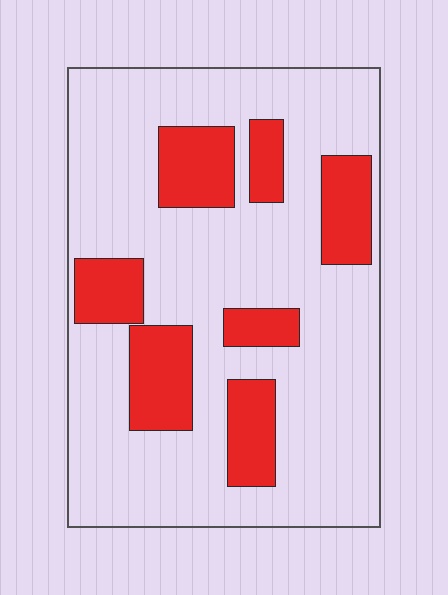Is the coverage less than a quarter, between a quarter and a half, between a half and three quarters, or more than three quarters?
Less than a quarter.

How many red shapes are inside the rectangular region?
7.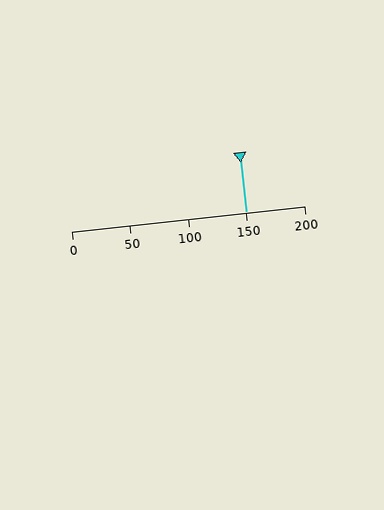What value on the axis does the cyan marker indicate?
The marker indicates approximately 150.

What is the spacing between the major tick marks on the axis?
The major ticks are spaced 50 apart.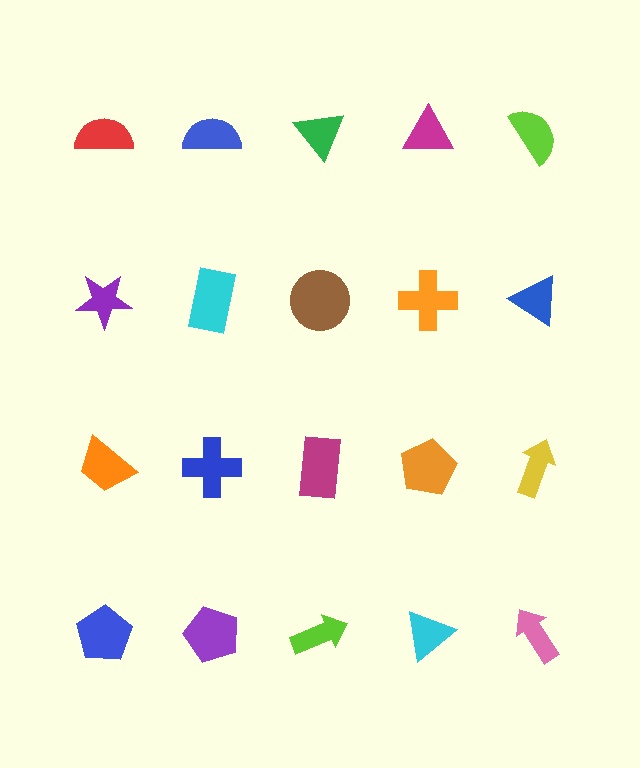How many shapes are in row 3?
5 shapes.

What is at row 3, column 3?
A magenta rectangle.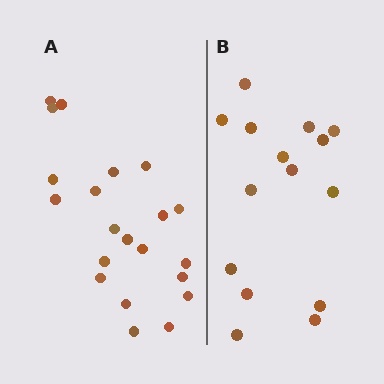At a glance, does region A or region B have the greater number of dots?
Region A (the left region) has more dots.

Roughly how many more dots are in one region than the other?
Region A has about 6 more dots than region B.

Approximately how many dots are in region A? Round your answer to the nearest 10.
About 20 dots. (The exact count is 21, which rounds to 20.)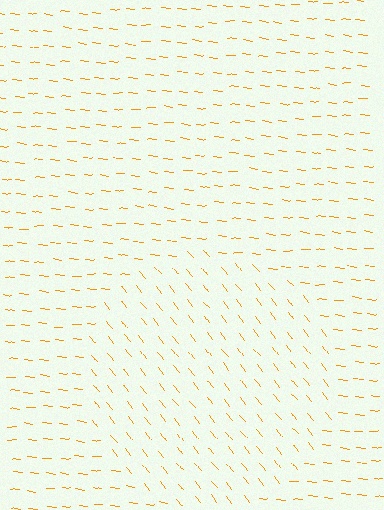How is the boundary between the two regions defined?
The boundary is defined purely by a change in line orientation (approximately 45 degrees difference). All lines are the same color and thickness.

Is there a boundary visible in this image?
Yes, there is a texture boundary formed by a change in line orientation.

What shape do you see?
I see a circle.